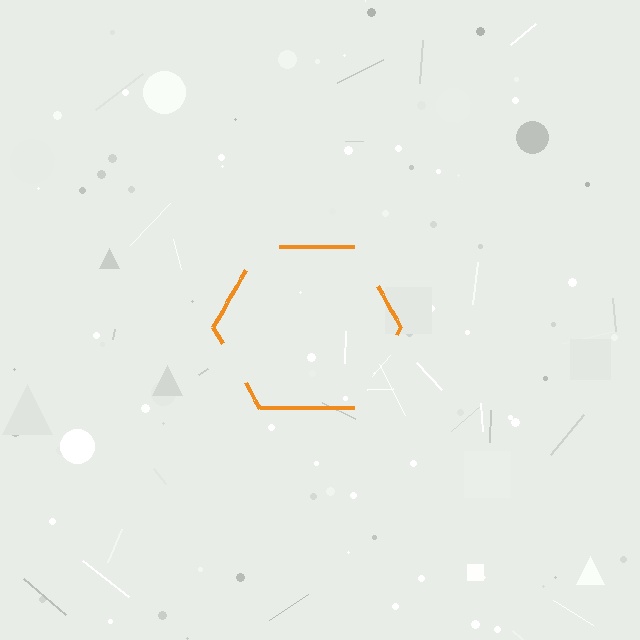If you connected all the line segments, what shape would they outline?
They would outline a hexagon.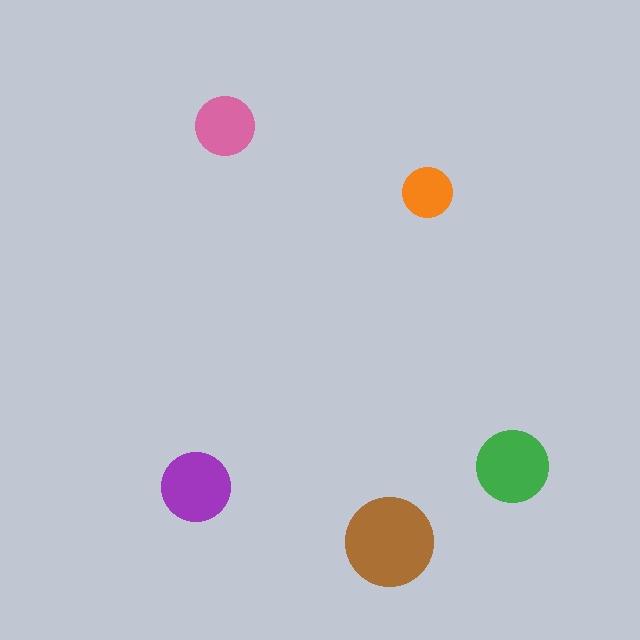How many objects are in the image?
There are 5 objects in the image.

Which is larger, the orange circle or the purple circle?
The purple one.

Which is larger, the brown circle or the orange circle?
The brown one.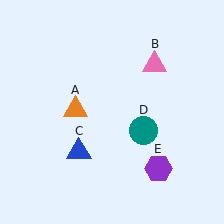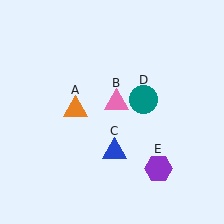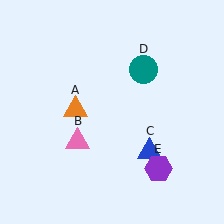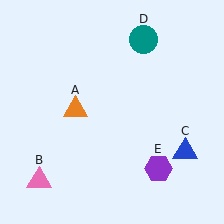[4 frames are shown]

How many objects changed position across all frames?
3 objects changed position: pink triangle (object B), blue triangle (object C), teal circle (object D).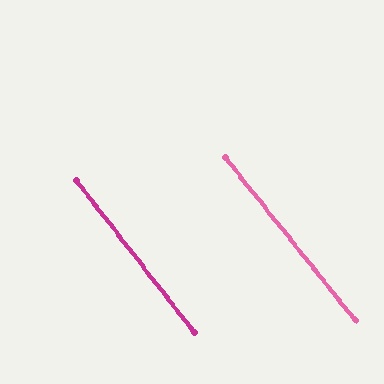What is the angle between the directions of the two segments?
Approximately 1 degree.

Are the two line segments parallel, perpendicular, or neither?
Parallel — their directions differ by only 0.8°.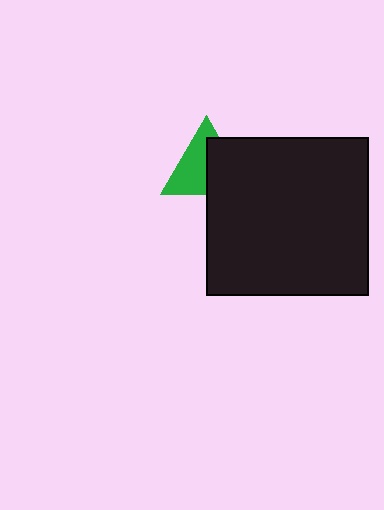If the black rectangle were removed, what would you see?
You would see the complete green triangle.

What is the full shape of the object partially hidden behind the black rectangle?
The partially hidden object is a green triangle.